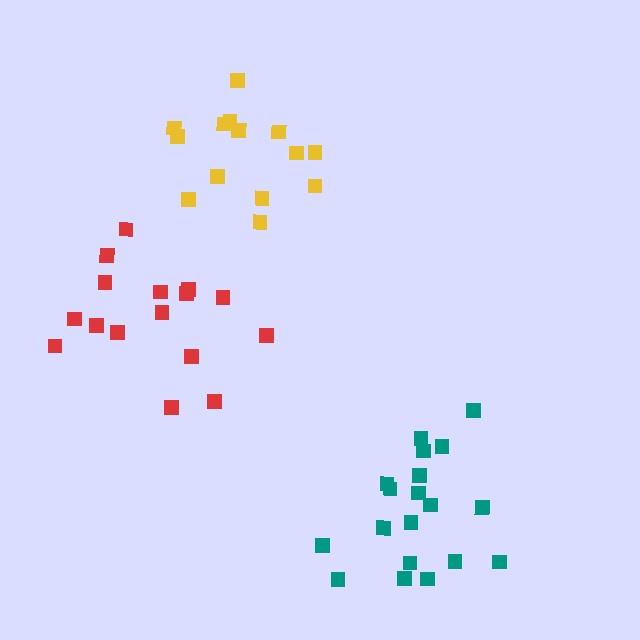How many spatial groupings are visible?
There are 3 spatial groupings.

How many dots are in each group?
Group 1: 16 dots, Group 2: 14 dots, Group 3: 19 dots (49 total).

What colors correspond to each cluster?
The clusters are colored: red, yellow, teal.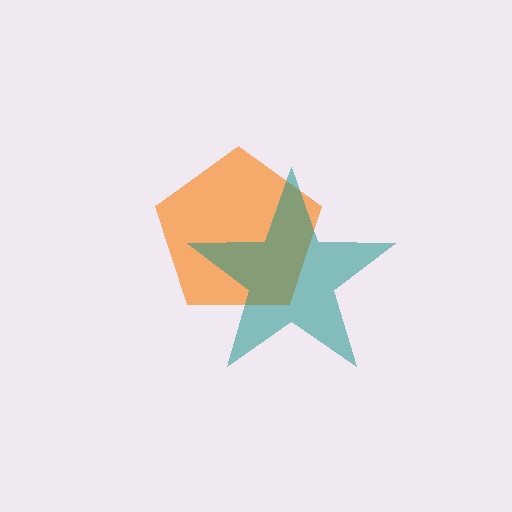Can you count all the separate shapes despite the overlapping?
Yes, there are 2 separate shapes.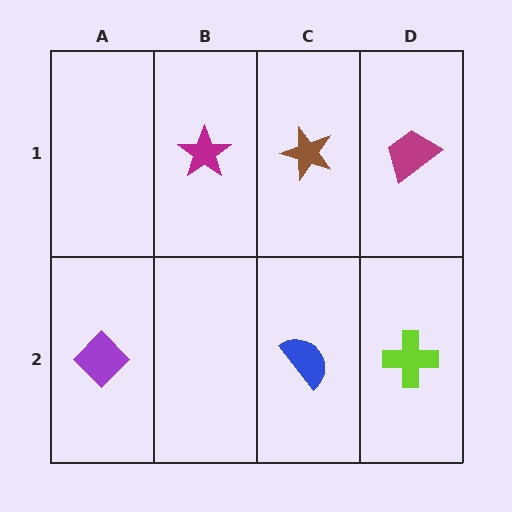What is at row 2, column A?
A purple diamond.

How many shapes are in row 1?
3 shapes.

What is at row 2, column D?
A lime cross.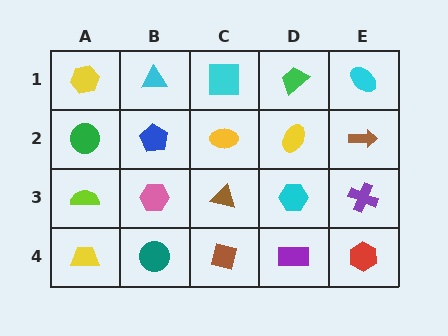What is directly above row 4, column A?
A lime semicircle.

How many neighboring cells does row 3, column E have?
3.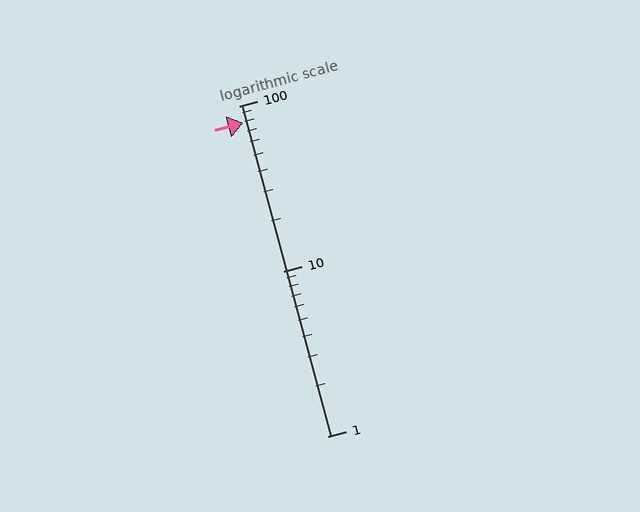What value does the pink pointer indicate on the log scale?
The pointer indicates approximately 79.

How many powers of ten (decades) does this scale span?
The scale spans 2 decades, from 1 to 100.